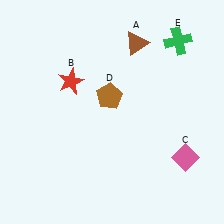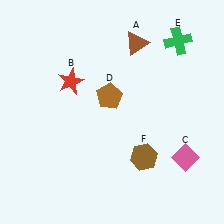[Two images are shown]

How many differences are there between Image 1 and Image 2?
There is 1 difference between the two images.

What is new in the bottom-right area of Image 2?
A brown hexagon (F) was added in the bottom-right area of Image 2.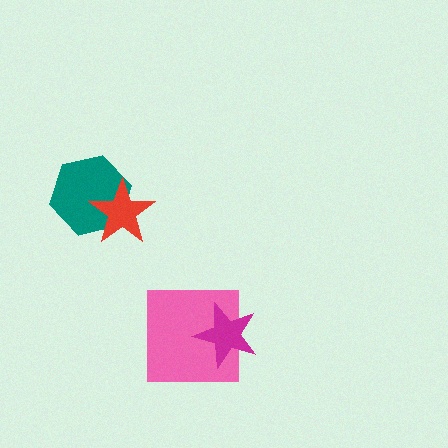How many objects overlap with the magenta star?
1 object overlaps with the magenta star.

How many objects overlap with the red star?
1 object overlaps with the red star.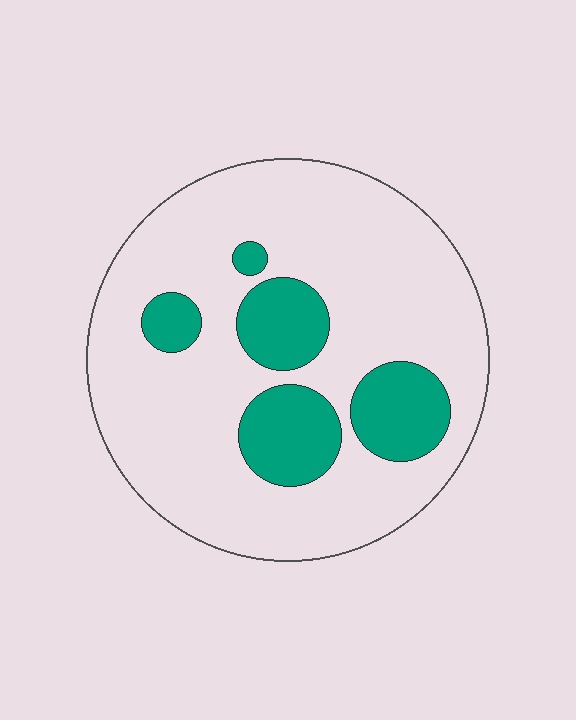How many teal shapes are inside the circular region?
5.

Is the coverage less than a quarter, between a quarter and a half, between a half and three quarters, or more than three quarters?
Less than a quarter.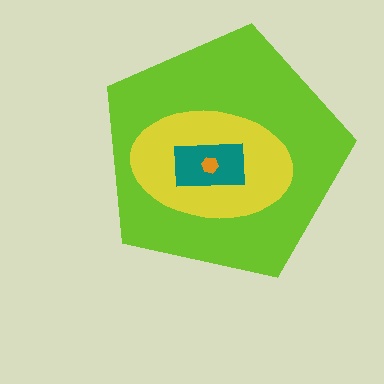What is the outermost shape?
The lime pentagon.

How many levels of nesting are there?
4.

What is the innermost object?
The orange hexagon.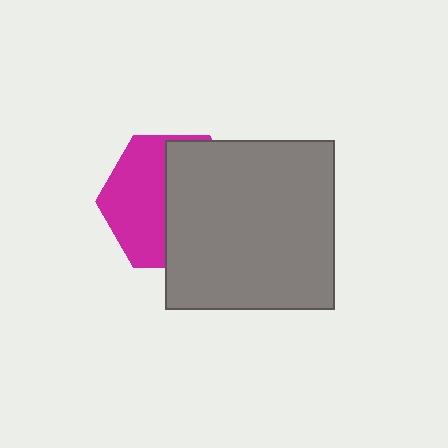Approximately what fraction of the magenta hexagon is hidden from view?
Roughly 54% of the magenta hexagon is hidden behind the gray square.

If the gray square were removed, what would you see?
You would see the complete magenta hexagon.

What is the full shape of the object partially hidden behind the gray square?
The partially hidden object is a magenta hexagon.